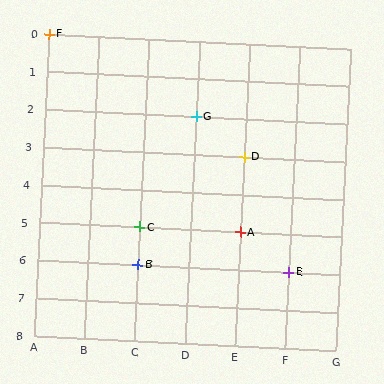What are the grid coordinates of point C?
Point C is at grid coordinates (C, 5).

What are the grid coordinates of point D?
Point D is at grid coordinates (E, 3).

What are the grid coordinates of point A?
Point A is at grid coordinates (E, 5).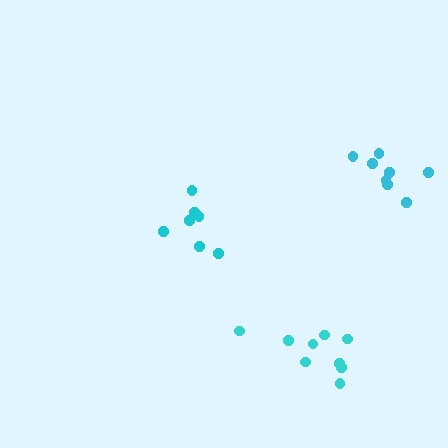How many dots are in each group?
Group 1: 7 dots, Group 2: 8 dots, Group 3: 9 dots (24 total).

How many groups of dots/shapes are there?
There are 3 groups.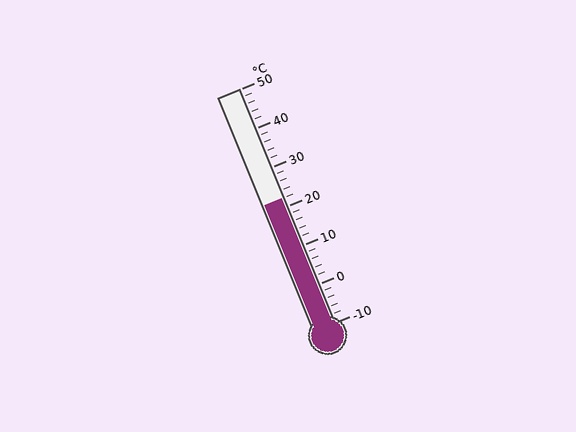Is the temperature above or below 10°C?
The temperature is above 10°C.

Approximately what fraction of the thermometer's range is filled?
The thermometer is filled to approximately 55% of its range.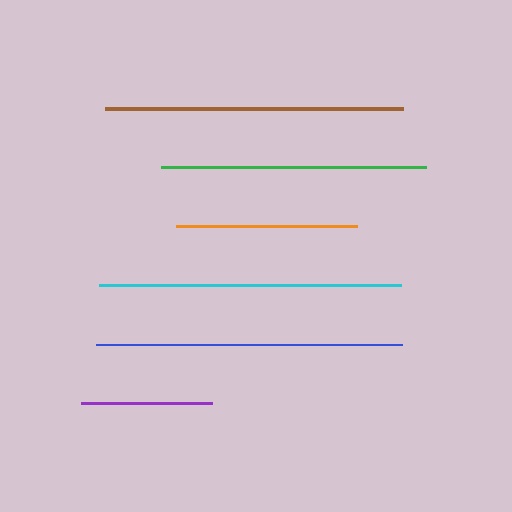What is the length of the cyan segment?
The cyan segment is approximately 302 pixels long.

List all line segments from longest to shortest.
From longest to shortest: blue, cyan, brown, green, orange, purple.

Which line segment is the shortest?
The purple line is the shortest at approximately 131 pixels.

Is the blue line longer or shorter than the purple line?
The blue line is longer than the purple line.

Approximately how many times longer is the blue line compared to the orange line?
The blue line is approximately 1.7 times the length of the orange line.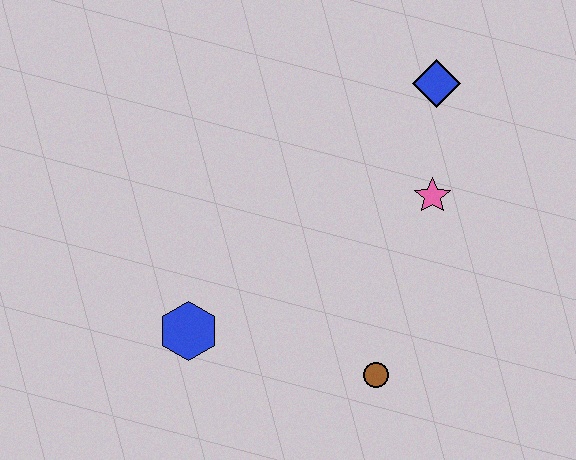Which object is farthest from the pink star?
The blue hexagon is farthest from the pink star.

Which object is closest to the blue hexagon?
The brown circle is closest to the blue hexagon.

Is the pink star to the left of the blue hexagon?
No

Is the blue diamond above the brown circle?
Yes